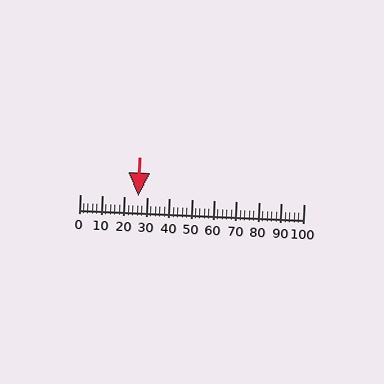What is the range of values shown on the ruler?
The ruler shows values from 0 to 100.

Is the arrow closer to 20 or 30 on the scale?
The arrow is closer to 30.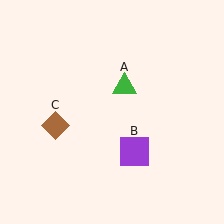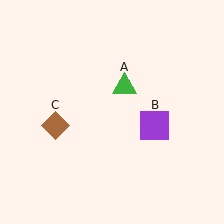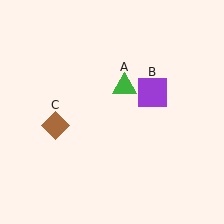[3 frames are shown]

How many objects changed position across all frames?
1 object changed position: purple square (object B).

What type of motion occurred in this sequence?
The purple square (object B) rotated counterclockwise around the center of the scene.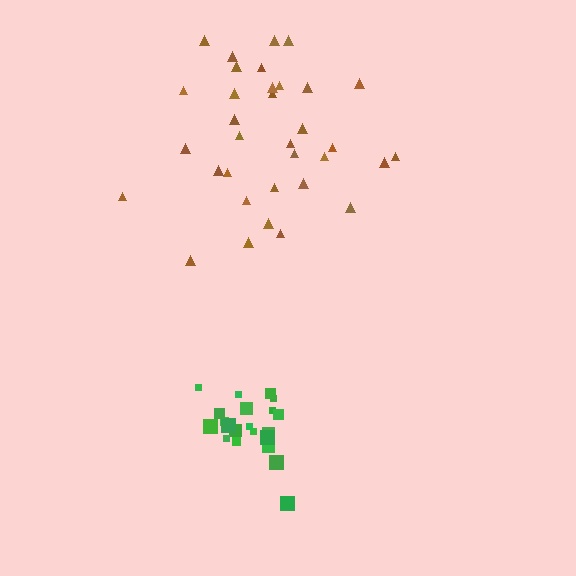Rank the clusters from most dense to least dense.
green, brown.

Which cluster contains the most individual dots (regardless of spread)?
Brown (34).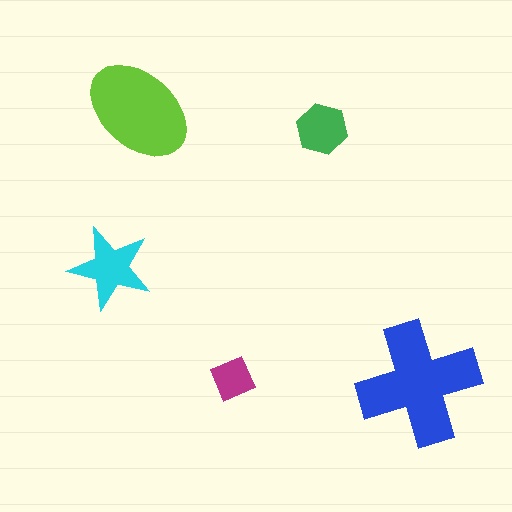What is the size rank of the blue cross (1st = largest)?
1st.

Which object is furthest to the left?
The cyan star is leftmost.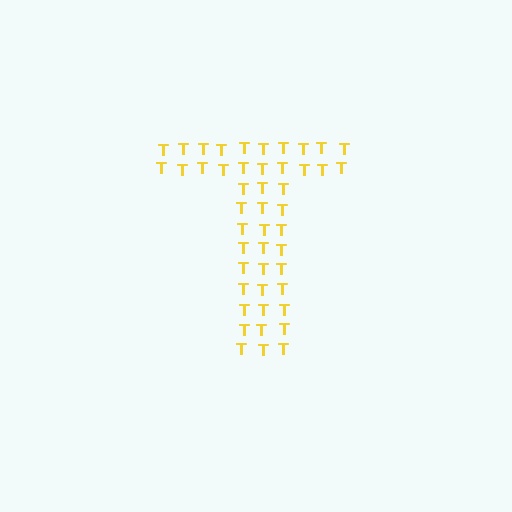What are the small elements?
The small elements are letter T's.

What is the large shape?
The large shape is the letter T.